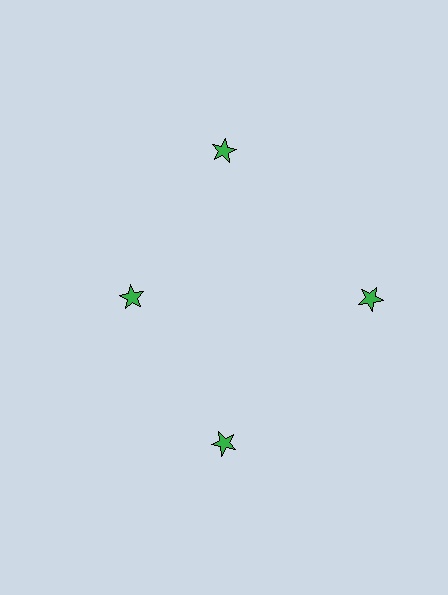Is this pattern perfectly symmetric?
No. The 4 green stars are arranged in a ring, but one element near the 9 o'clock position is pulled inward toward the center, breaking the 4-fold rotational symmetry.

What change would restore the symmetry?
The symmetry would be restored by moving it outward, back onto the ring so that all 4 stars sit at equal angles and equal distance from the center.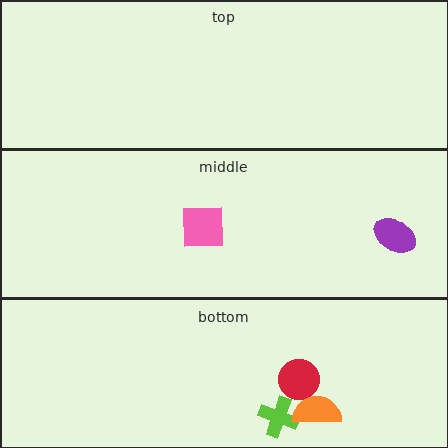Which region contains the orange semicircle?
The bottom region.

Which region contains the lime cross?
The bottom region.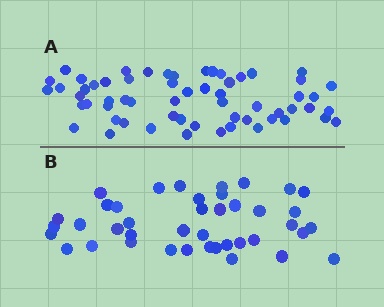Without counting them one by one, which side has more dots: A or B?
Region A (the top region) has more dots.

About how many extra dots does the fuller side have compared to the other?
Region A has approximately 20 more dots than region B.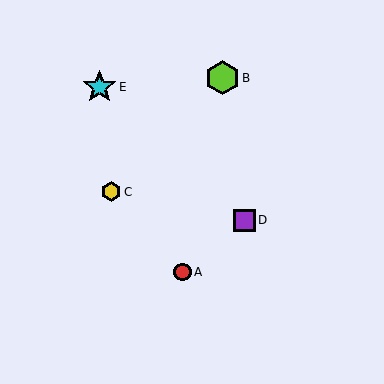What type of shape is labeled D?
Shape D is a purple square.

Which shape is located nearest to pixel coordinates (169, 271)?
The red circle (labeled A) at (182, 272) is nearest to that location.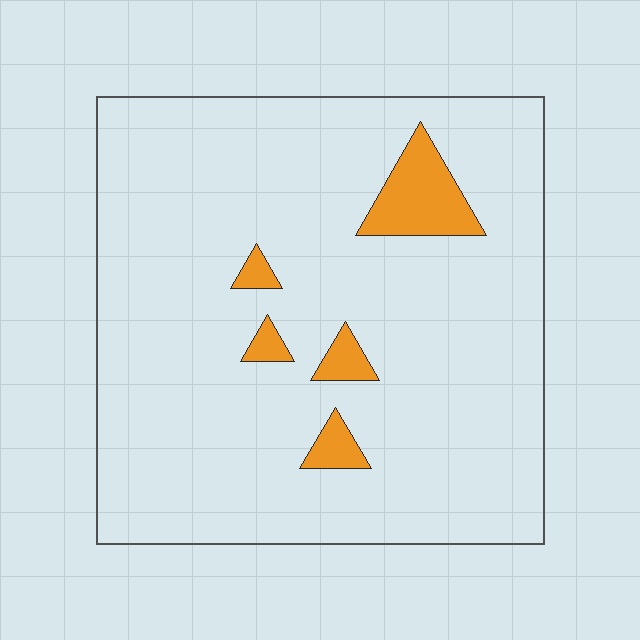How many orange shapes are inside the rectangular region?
5.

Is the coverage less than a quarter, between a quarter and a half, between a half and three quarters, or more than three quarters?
Less than a quarter.